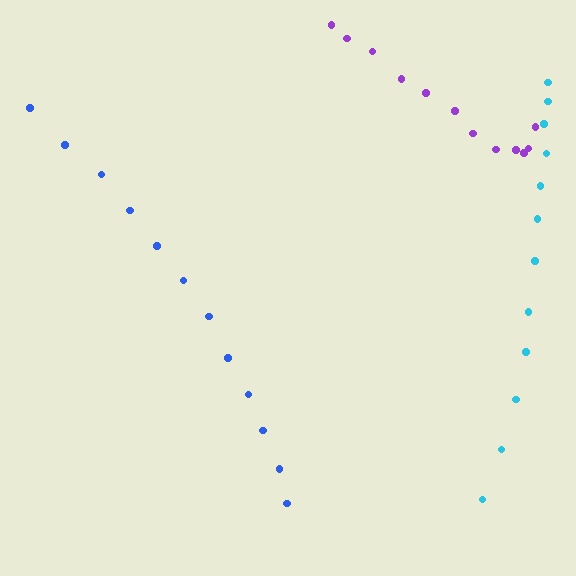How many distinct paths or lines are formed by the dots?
There are 3 distinct paths.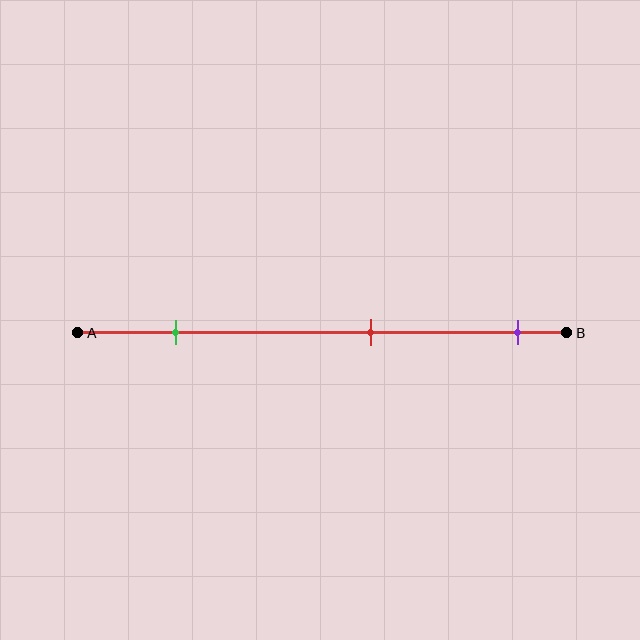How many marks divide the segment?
There are 3 marks dividing the segment.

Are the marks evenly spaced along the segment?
Yes, the marks are approximately evenly spaced.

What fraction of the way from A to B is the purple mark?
The purple mark is approximately 90% (0.9) of the way from A to B.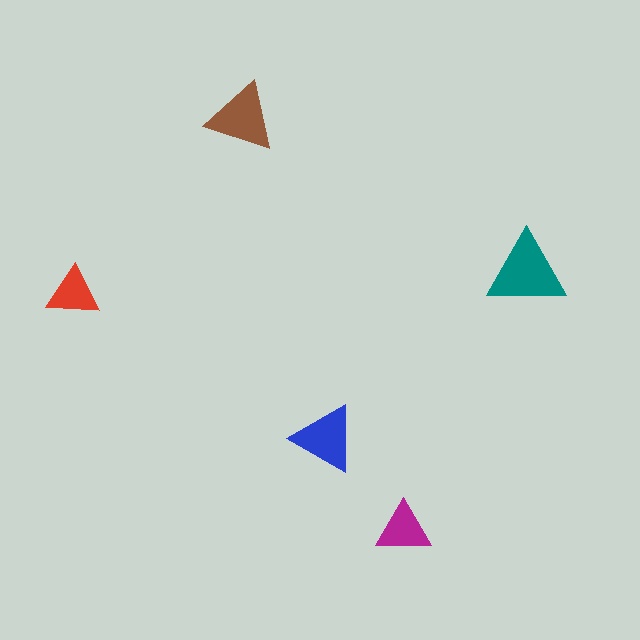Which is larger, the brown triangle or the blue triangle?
The brown one.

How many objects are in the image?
There are 5 objects in the image.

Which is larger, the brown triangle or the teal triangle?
The teal one.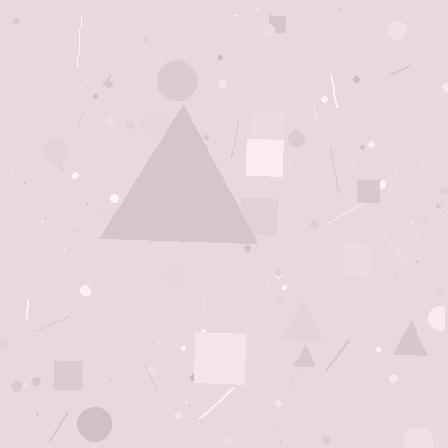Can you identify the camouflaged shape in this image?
The camouflaged shape is a triangle.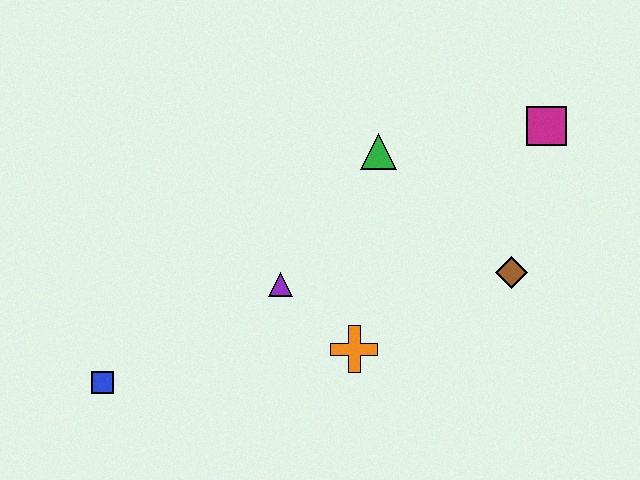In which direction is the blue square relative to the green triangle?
The blue square is to the left of the green triangle.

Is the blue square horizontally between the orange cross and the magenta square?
No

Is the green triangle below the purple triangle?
No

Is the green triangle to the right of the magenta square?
No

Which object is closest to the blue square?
The purple triangle is closest to the blue square.